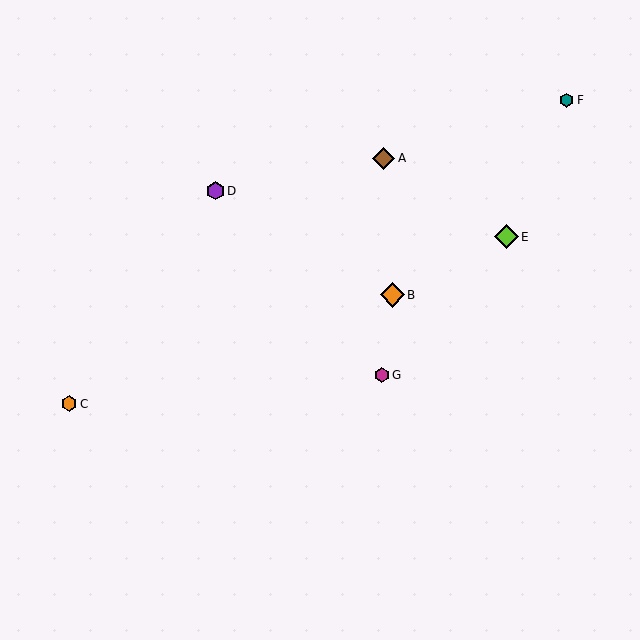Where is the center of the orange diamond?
The center of the orange diamond is at (392, 295).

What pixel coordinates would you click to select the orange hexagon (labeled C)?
Click at (69, 404) to select the orange hexagon C.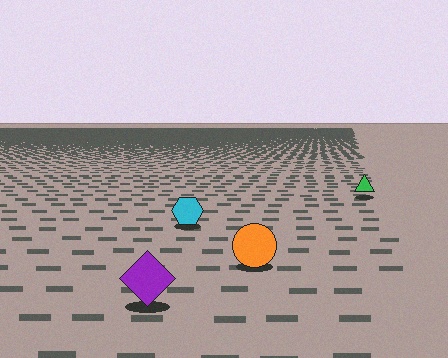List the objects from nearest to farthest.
From nearest to farthest: the purple diamond, the orange circle, the cyan hexagon, the green triangle.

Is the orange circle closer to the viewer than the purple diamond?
No. The purple diamond is closer — you can tell from the texture gradient: the ground texture is coarser near it.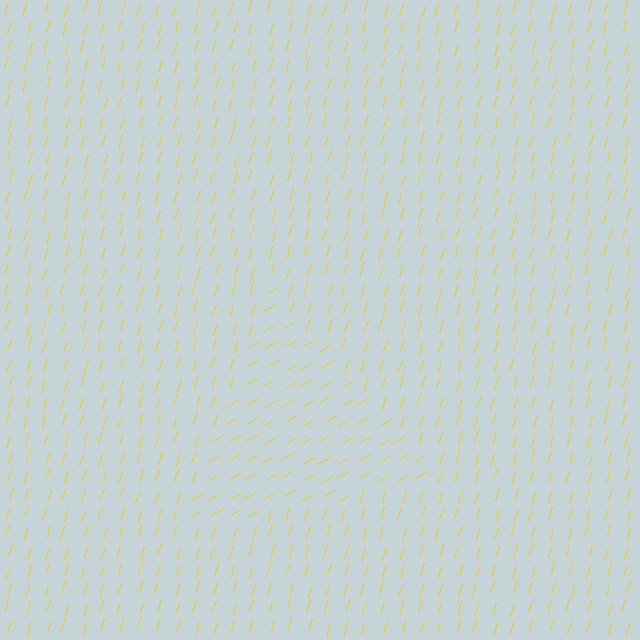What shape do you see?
I see a triangle.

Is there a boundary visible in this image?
Yes, there is a texture boundary formed by a change in line orientation.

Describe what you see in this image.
The image is filled with small yellow line segments. A triangle region in the image has lines oriented differently from the surrounding lines, creating a visible texture boundary.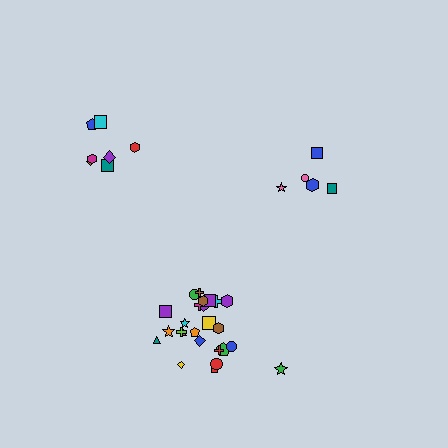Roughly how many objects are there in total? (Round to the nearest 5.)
Roughly 35 objects in total.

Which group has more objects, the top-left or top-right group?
The top-left group.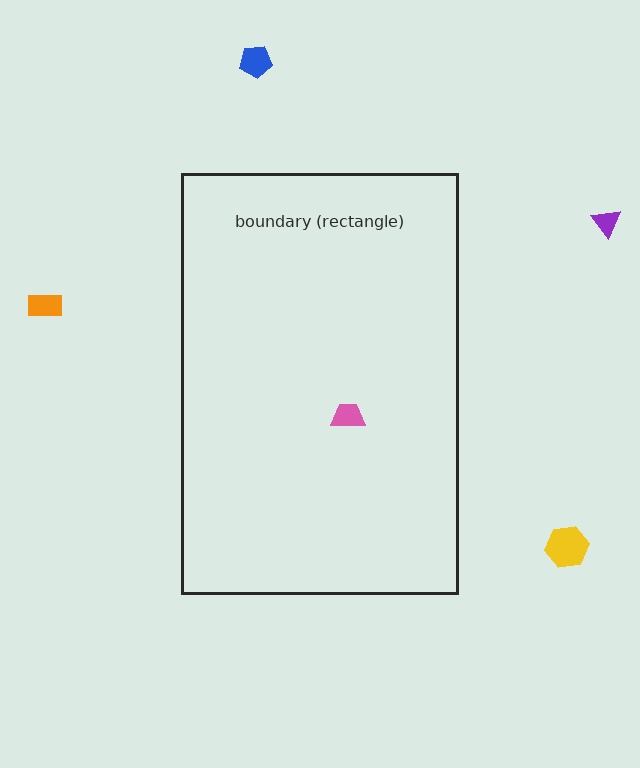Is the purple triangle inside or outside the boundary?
Outside.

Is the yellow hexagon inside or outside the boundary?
Outside.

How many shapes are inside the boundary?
1 inside, 4 outside.